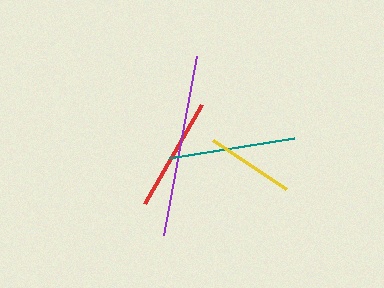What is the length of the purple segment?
The purple segment is approximately 181 pixels long.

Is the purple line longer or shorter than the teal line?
The purple line is longer than the teal line.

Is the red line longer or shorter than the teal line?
The teal line is longer than the red line.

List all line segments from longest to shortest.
From longest to shortest: purple, teal, red, yellow.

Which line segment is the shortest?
The yellow line is the shortest at approximately 89 pixels.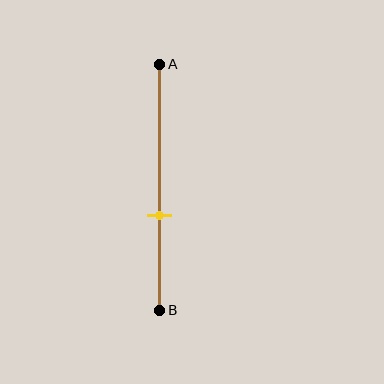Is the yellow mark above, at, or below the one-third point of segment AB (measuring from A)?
The yellow mark is below the one-third point of segment AB.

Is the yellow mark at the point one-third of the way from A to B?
No, the mark is at about 60% from A, not at the 33% one-third point.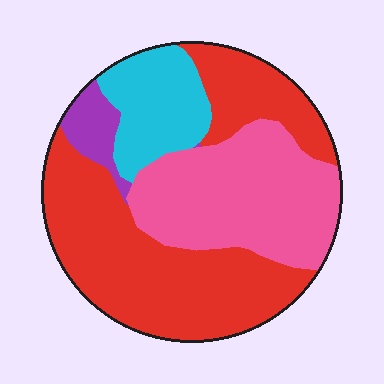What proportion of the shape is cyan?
Cyan takes up about one eighth (1/8) of the shape.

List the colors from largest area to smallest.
From largest to smallest: red, pink, cyan, purple.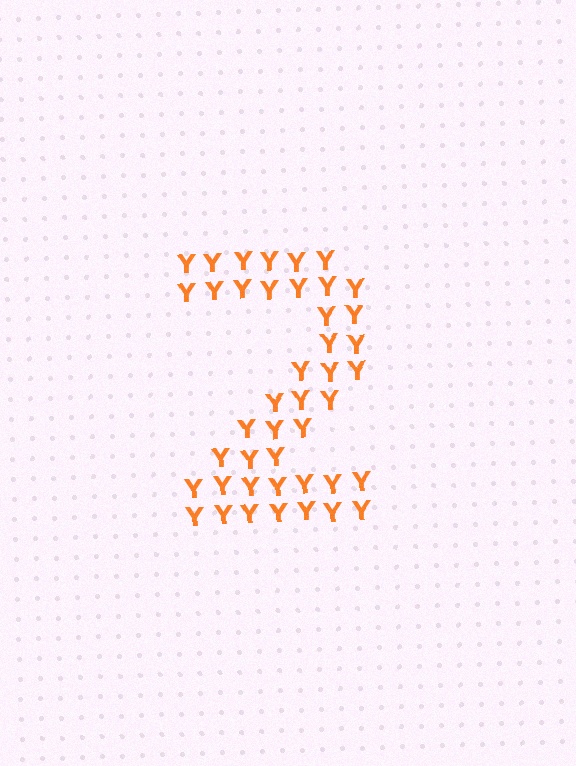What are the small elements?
The small elements are letter Y's.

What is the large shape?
The large shape is the digit 2.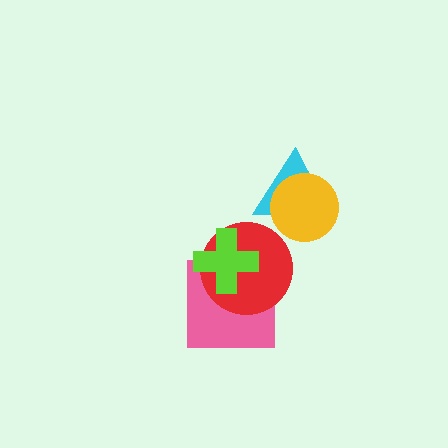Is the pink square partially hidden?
Yes, it is partially covered by another shape.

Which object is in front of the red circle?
The lime cross is in front of the red circle.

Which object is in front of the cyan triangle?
The yellow circle is in front of the cyan triangle.